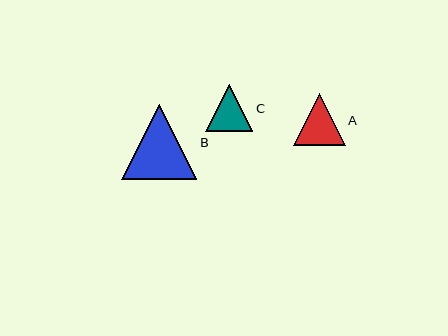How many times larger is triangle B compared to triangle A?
Triangle B is approximately 1.5 times the size of triangle A.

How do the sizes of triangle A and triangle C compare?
Triangle A and triangle C are approximately the same size.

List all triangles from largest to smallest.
From largest to smallest: B, A, C.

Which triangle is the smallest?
Triangle C is the smallest with a size of approximately 48 pixels.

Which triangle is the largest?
Triangle B is the largest with a size of approximately 75 pixels.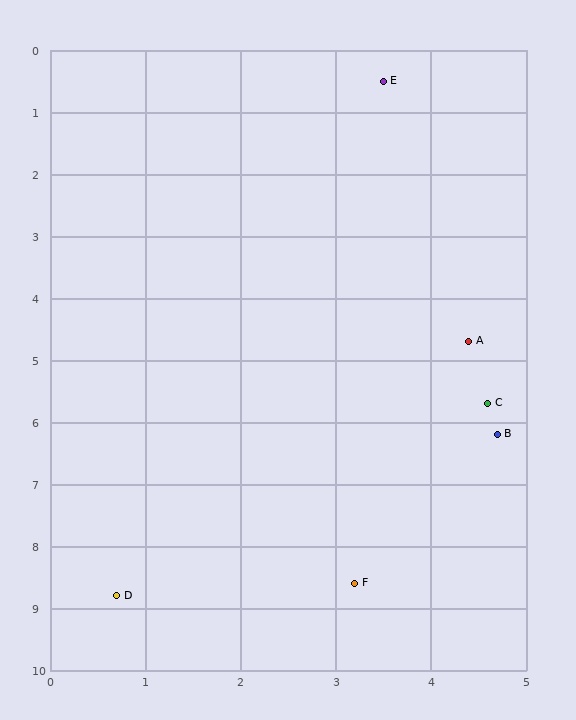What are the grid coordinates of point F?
Point F is at approximately (3.2, 8.6).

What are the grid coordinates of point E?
Point E is at approximately (3.5, 0.5).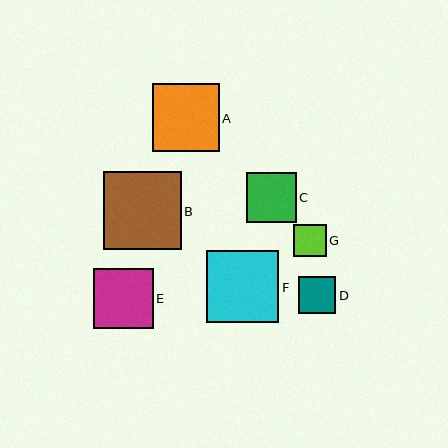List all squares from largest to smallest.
From largest to smallest: B, F, A, E, C, D, G.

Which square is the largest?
Square B is the largest with a size of approximately 78 pixels.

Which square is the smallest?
Square G is the smallest with a size of approximately 32 pixels.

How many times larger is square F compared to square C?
Square F is approximately 1.4 times the size of square C.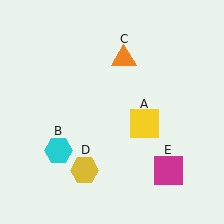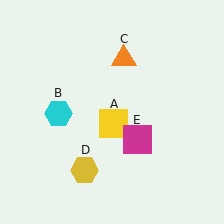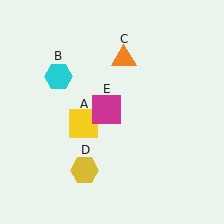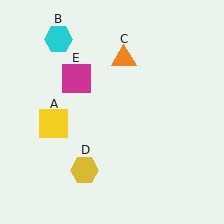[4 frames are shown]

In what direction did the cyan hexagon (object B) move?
The cyan hexagon (object B) moved up.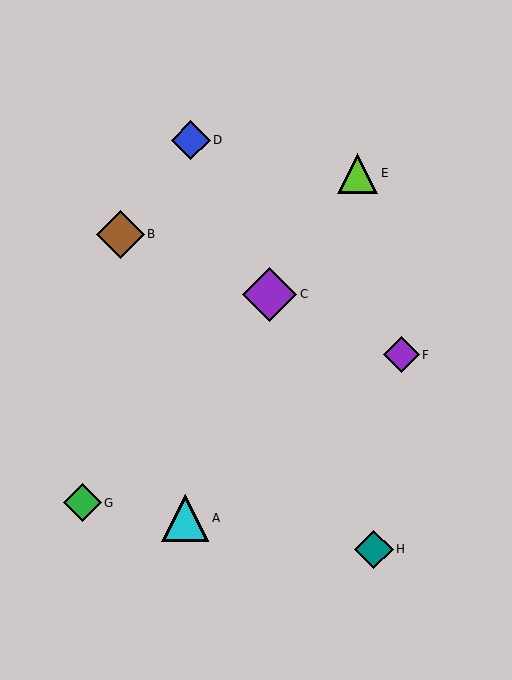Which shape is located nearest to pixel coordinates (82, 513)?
The green diamond (labeled G) at (83, 503) is nearest to that location.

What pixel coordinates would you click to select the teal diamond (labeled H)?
Click at (374, 549) to select the teal diamond H.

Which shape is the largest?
The purple diamond (labeled C) is the largest.